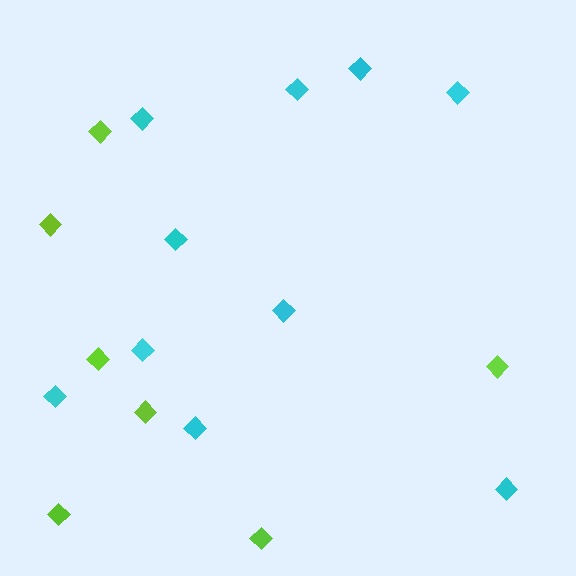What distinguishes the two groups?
There are 2 groups: one group of lime diamonds (7) and one group of cyan diamonds (10).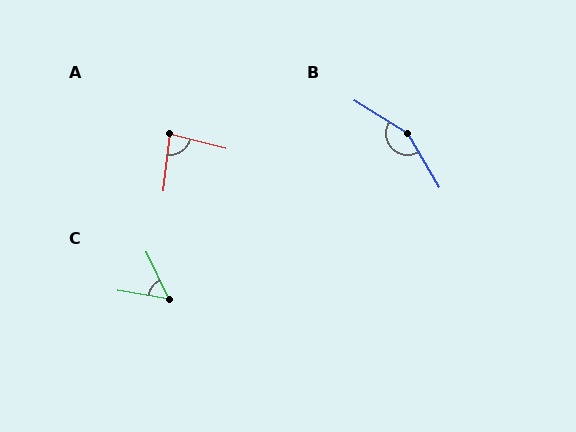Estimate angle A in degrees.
Approximately 82 degrees.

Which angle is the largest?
B, at approximately 152 degrees.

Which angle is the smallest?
C, at approximately 55 degrees.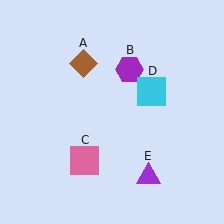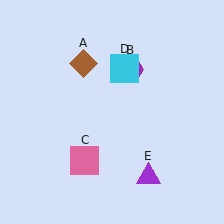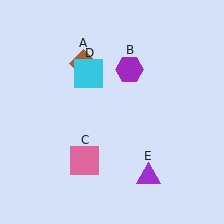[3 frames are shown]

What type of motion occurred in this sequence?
The cyan square (object D) rotated counterclockwise around the center of the scene.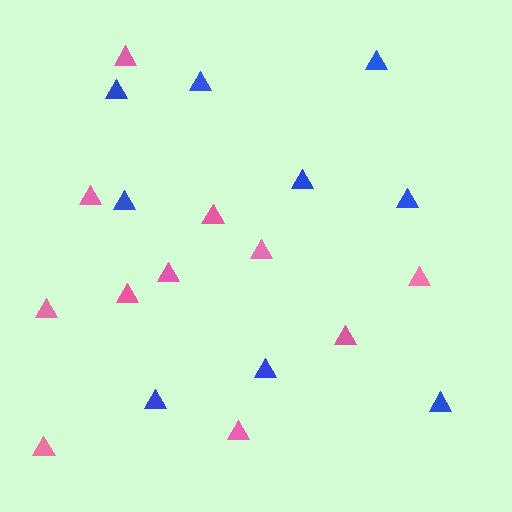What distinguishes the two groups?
There are 2 groups: one group of pink triangles (11) and one group of blue triangles (9).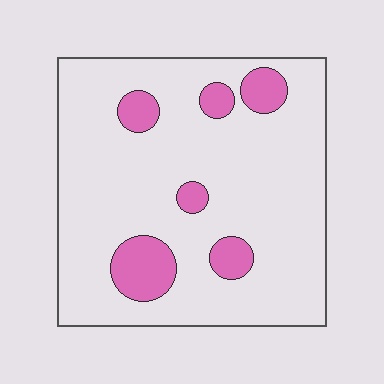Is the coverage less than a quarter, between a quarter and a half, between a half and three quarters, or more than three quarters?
Less than a quarter.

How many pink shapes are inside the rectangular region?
6.